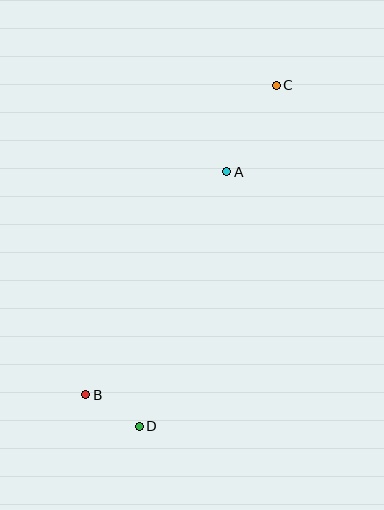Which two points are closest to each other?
Points B and D are closest to each other.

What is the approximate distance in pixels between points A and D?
The distance between A and D is approximately 269 pixels.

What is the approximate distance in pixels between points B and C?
The distance between B and C is approximately 363 pixels.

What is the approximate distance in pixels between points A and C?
The distance between A and C is approximately 100 pixels.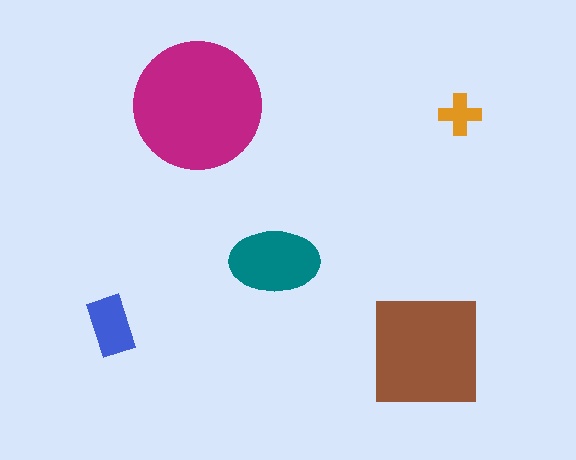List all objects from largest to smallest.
The magenta circle, the brown square, the teal ellipse, the blue rectangle, the orange cross.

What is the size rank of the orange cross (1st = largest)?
5th.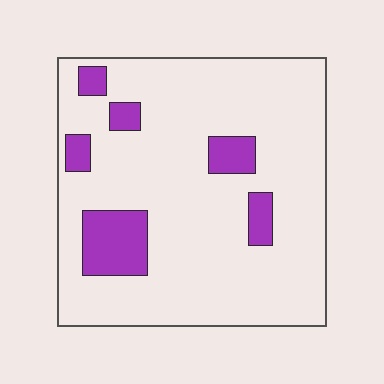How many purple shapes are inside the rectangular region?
6.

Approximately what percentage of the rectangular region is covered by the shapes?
Approximately 15%.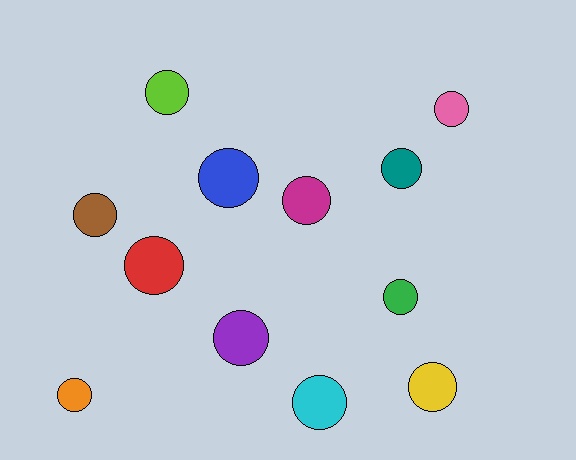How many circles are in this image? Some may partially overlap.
There are 12 circles.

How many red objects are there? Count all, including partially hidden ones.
There is 1 red object.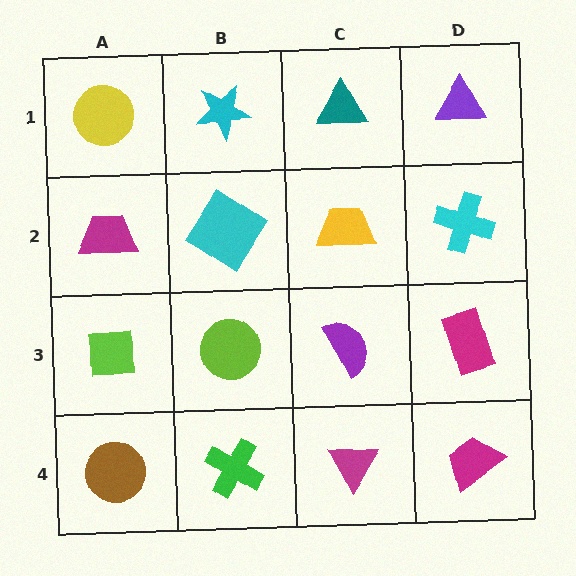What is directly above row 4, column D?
A magenta rectangle.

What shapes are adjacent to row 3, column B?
A cyan diamond (row 2, column B), a green cross (row 4, column B), a lime square (row 3, column A), a purple semicircle (row 3, column C).